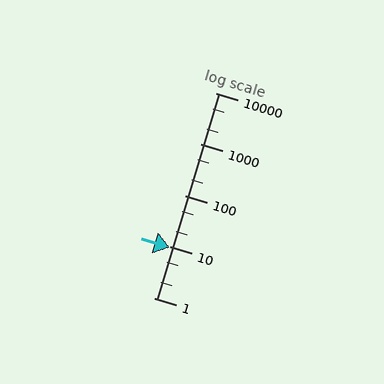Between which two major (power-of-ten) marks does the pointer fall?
The pointer is between 1 and 10.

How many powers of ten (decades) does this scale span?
The scale spans 4 decades, from 1 to 10000.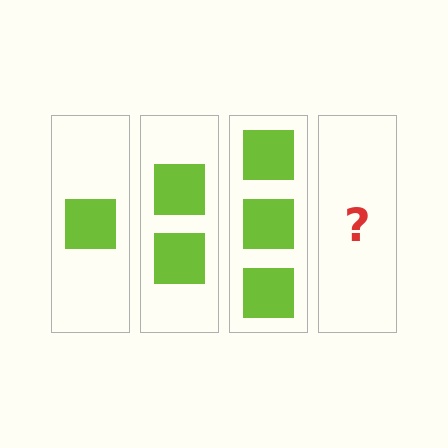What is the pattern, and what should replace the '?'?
The pattern is that each step adds one more square. The '?' should be 4 squares.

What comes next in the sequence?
The next element should be 4 squares.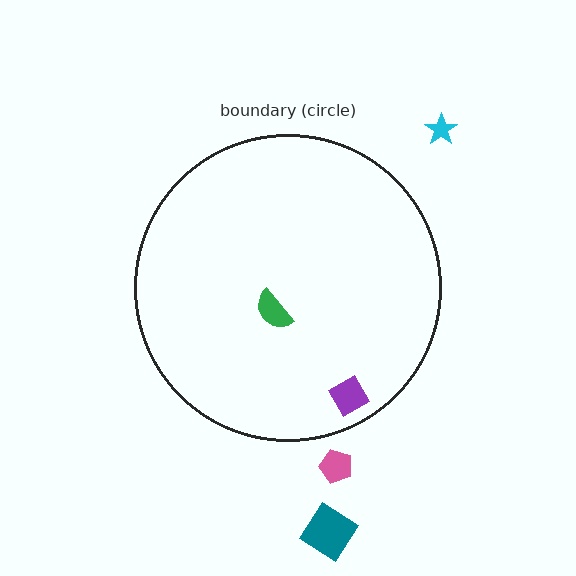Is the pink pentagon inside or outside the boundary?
Outside.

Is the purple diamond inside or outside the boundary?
Inside.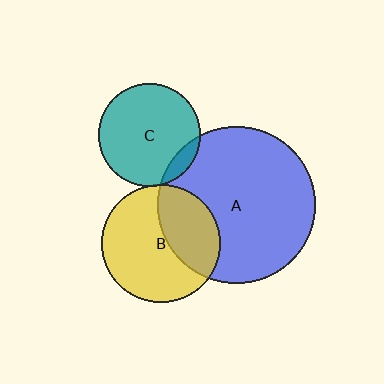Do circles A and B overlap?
Yes.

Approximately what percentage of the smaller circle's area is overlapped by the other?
Approximately 35%.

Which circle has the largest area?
Circle A (blue).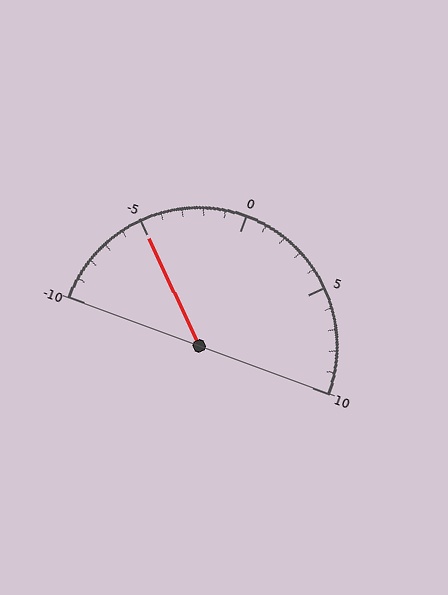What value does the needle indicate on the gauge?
The needle indicates approximately -5.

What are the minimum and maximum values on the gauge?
The gauge ranges from -10 to 10.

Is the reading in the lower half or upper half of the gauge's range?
The reading is in the lower half of the range (-10 to 10).